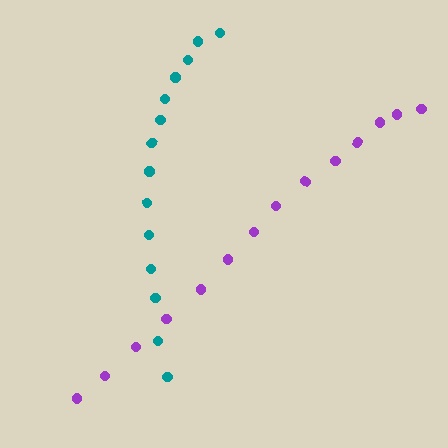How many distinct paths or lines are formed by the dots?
There are 2 distinct paths.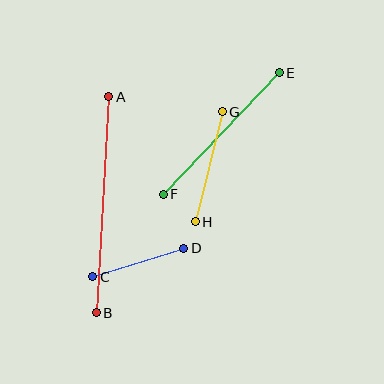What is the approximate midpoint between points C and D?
The midpoint is at approximately (138, 262) pixels.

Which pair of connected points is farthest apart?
Points A and B are farthest apart.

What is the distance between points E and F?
The distance is approximately 168 pixels.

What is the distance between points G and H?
The distance is approximately 113 pixels.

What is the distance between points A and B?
The distance is approximately 217 pixels.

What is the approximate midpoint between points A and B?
The midpoint is at approximately (102, 205) pixels.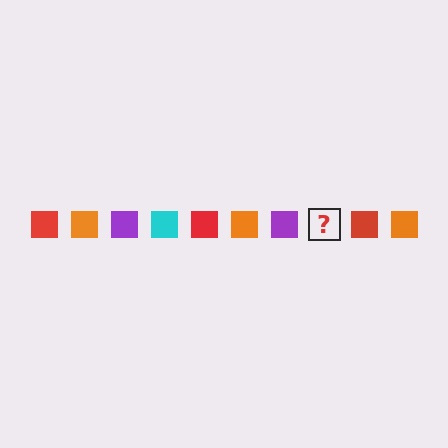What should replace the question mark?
The question mark should be replaced with a cyan square.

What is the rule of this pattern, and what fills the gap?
The rule is that the pattern cycles through red, orange, purple, cyan squares. The gap should be filled with a cyan square.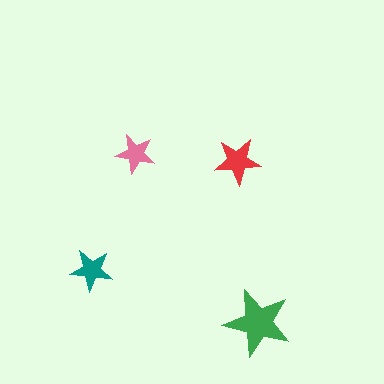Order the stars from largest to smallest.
the green one, the red one, the teal one, the pink one.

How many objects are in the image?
There are 4 objects in the image.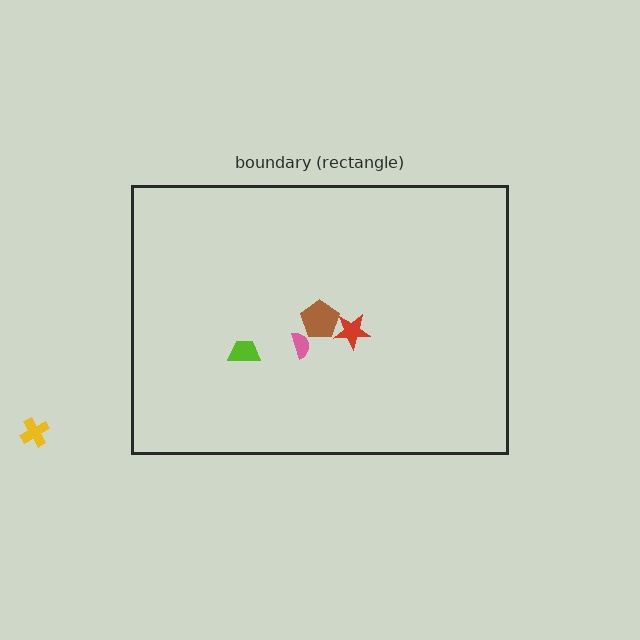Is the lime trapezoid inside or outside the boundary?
Inside.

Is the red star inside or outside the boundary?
Inside.